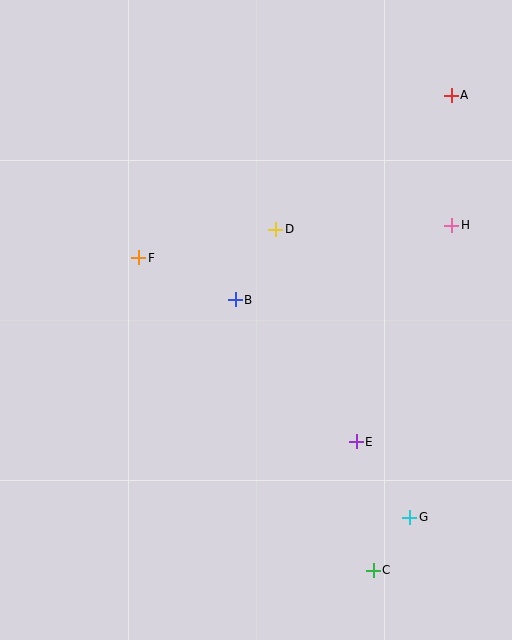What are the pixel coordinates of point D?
Point D is at (276, 229).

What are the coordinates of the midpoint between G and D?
The midpoint between G and D is at (343, 373).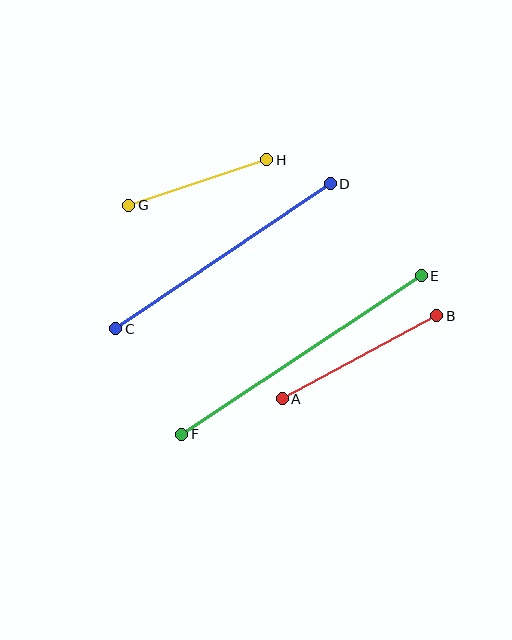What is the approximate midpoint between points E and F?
The midpoint is at approximately (302, 355) pixels.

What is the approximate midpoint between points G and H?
The midpoint is at approximately (198, 182) pixels.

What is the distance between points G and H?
The distance is approximately 145 pixels.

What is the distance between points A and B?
The distance is approximately 175 pixels.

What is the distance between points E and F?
The distance is approximately 287 pixels.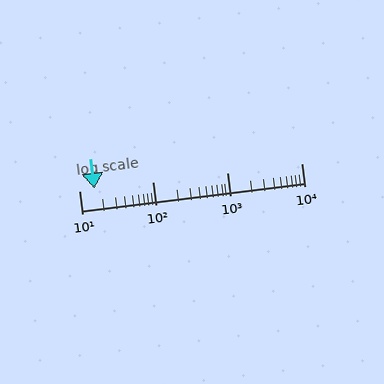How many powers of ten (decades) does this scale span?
The scale spans 3 decades, from 10 to 10000.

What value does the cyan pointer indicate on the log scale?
The pointer indicates approximately 16.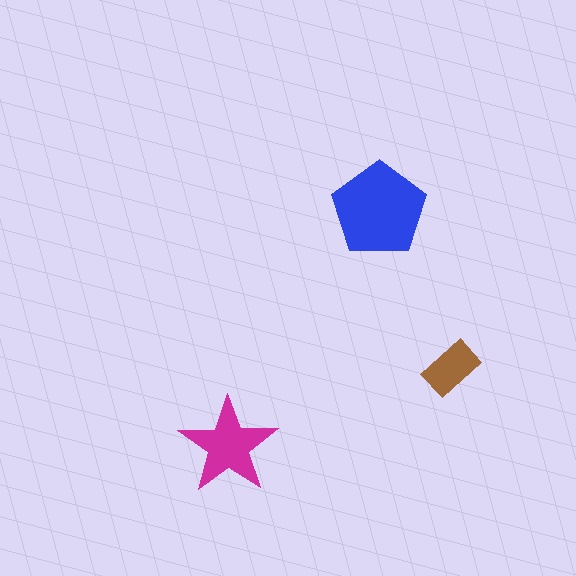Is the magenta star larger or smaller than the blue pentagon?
Smaller.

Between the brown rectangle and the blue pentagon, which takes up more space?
The blue pentagon.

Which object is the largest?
The blue pentagon.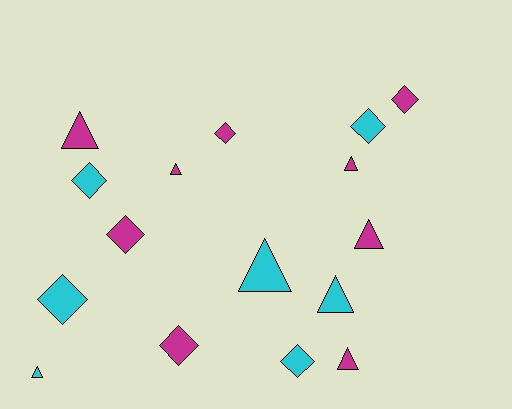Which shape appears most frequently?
Diamond, with 8 objects.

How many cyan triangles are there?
There are 3 cyan triangles.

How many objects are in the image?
There are 16 objects.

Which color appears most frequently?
Magenta, with 9 objects.